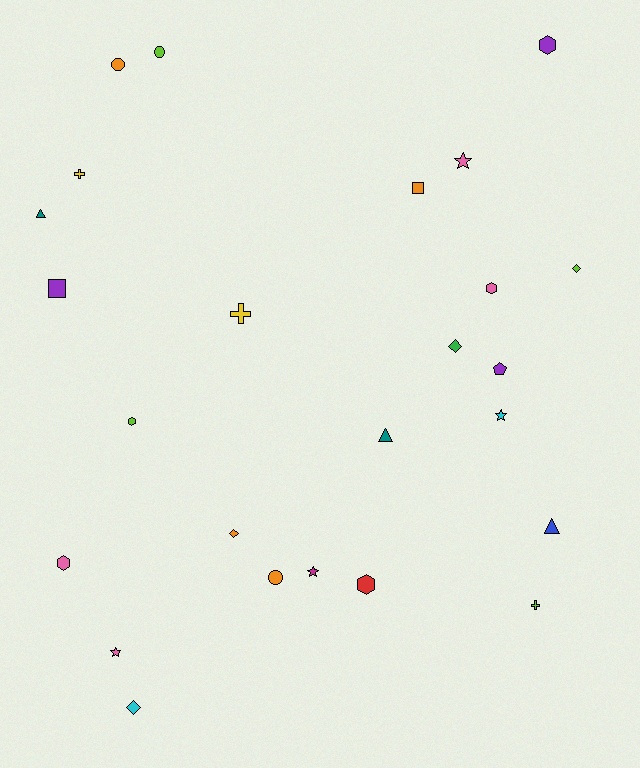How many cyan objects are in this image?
There are 2 cyan objects.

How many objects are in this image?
There are 25 objects.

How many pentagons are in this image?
There is 1 pentagon.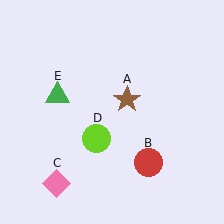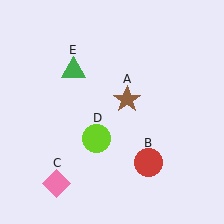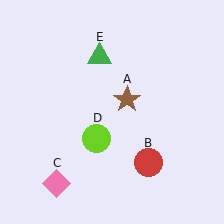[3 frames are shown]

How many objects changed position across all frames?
1 object changed position: green triangle (object E).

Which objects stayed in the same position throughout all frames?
Brown star (object A) and red circle (object B) and pink diamond (object C) and lime circle (object D) remained stationary.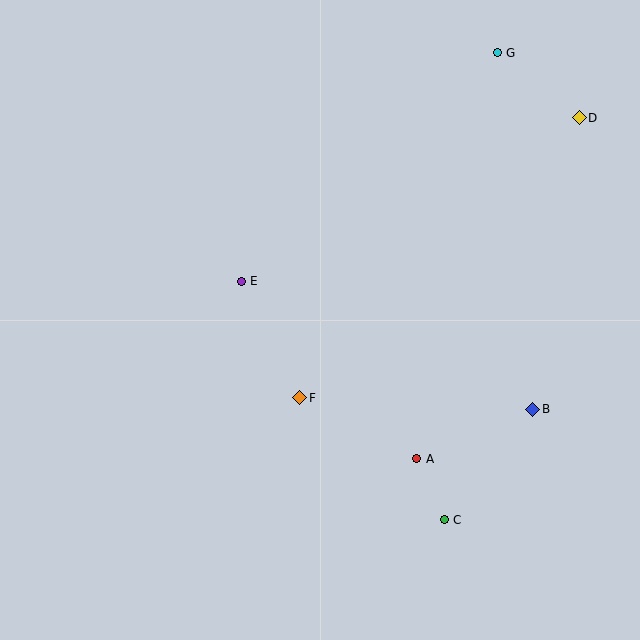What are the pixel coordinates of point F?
Point F is at (300, 398).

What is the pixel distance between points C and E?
The distance between C and E is 313 pixels.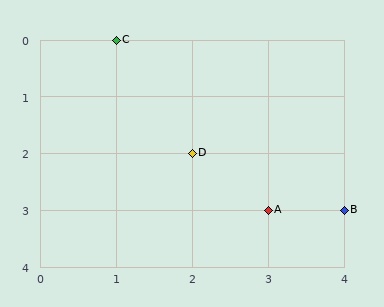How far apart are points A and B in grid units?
Points A and B are 1 column apart.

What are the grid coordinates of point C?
Point C is at grid coordinates (1, 0).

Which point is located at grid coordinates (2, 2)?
Point D is at (2, 2).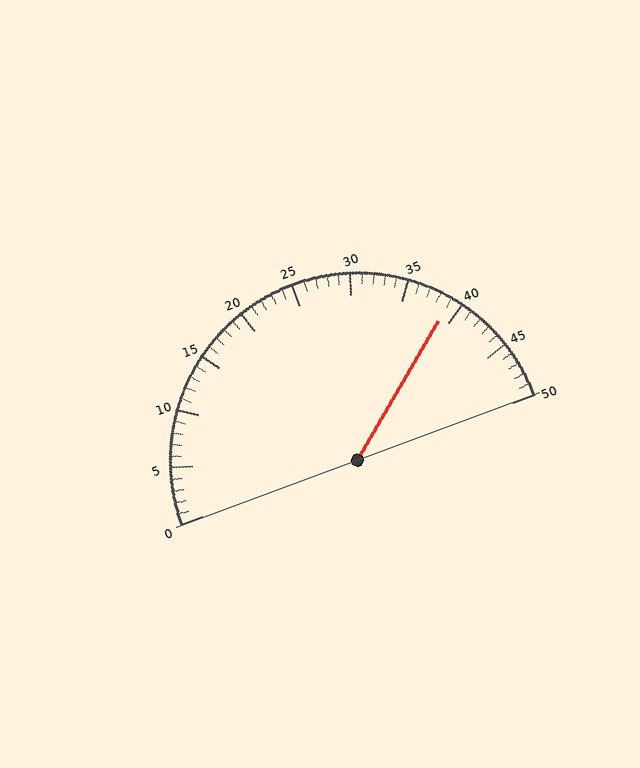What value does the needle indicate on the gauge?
The needle indicates approximately 39.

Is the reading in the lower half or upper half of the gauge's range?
The reading is in the upper half of the range (0 to 50).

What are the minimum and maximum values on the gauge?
The gauge ranges from 0 to 50.